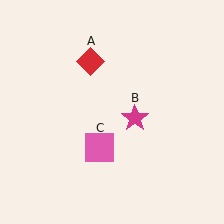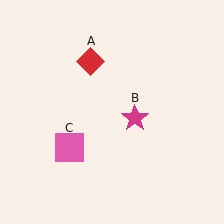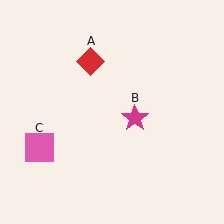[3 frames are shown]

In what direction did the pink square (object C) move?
The pink square (object C) moved left.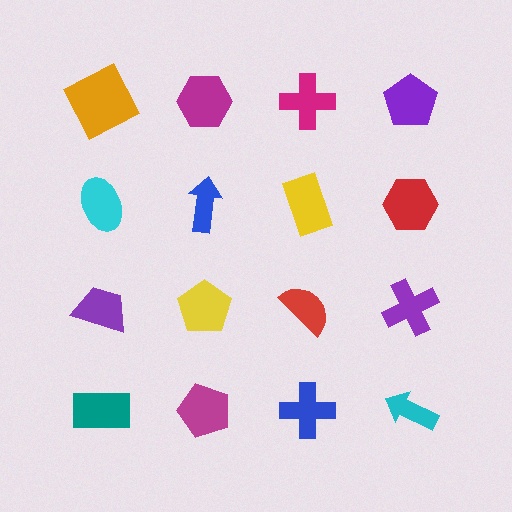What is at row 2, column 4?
A red hexagon.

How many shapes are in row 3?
4 shapes.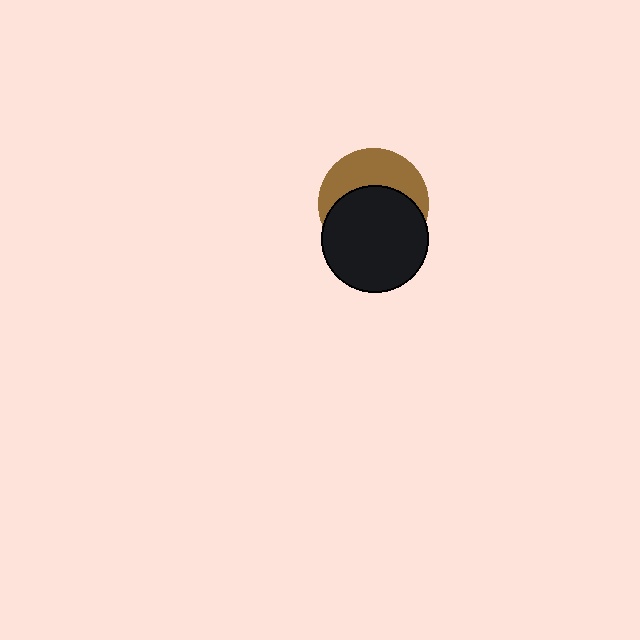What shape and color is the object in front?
The object in front is a black circle.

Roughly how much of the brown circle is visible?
A small part of it is visible (roughly 42%).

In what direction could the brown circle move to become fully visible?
The brown circle could move up. That would shift it out from behind the black circle entirely.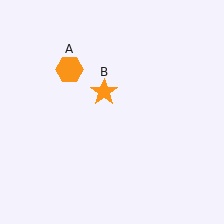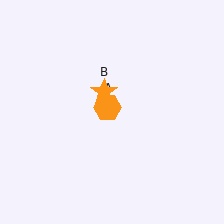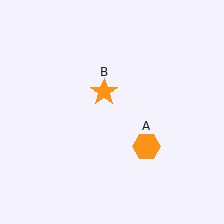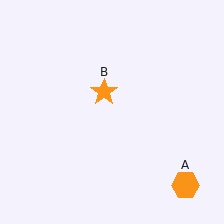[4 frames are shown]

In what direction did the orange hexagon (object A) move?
The orange hexagon (object A) moved down and to the right.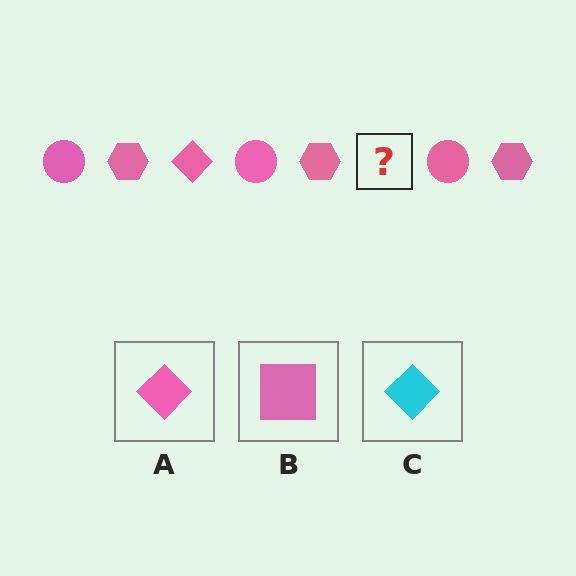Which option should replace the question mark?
Option A.